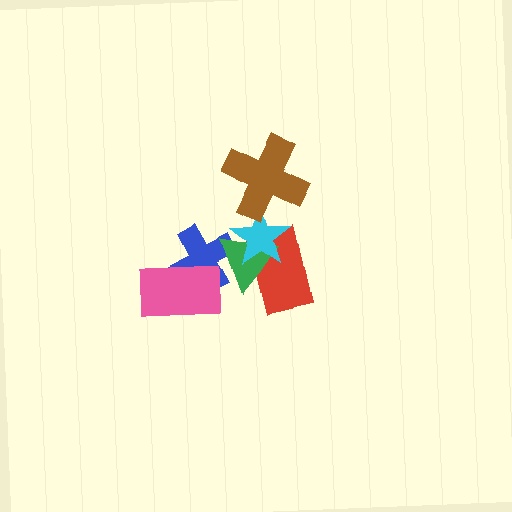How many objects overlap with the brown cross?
1 object overlaps with the brown cross.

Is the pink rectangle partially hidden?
No, no other shape covers it.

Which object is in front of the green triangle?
The cyan star is in front of the green triangle.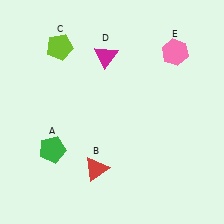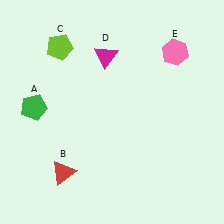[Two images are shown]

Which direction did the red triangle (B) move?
The red triangle (B) moved left.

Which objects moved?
The objects that moved are: the green pentagon (A), the red triangle (B).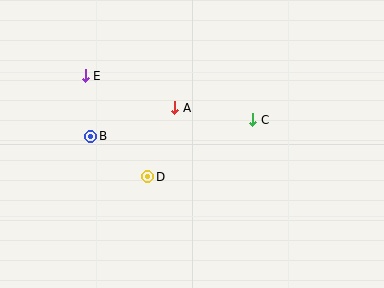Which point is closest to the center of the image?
Point A at (175, 108) is closest to the center.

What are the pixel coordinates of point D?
Point D is at (148, 177).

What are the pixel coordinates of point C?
Point C is at (253, 120).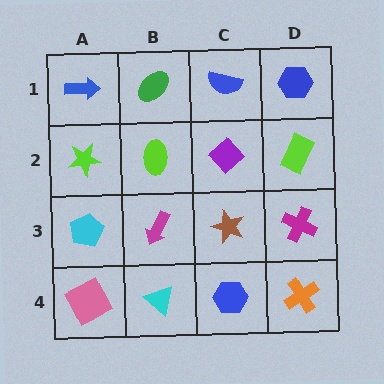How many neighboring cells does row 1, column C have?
3.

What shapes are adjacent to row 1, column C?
A purple diamond (row 2, column C), a green ellipse (row 1, column B), a blue hexagon (row 1, column D).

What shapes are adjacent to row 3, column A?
A lime star (row 2, column A), a pink square (row 4, column A), a magenta arrow (row 3, column B).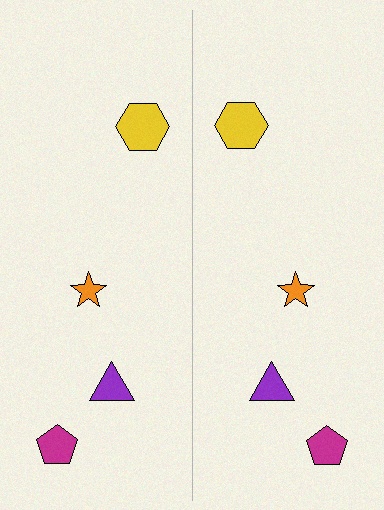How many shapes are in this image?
There are 8 shapes in this image.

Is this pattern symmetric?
Yes, this pattern has bilateral (reflection) symmetry.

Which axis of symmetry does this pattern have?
The pattern has a vertical axis of symmetry running through the center of the image.